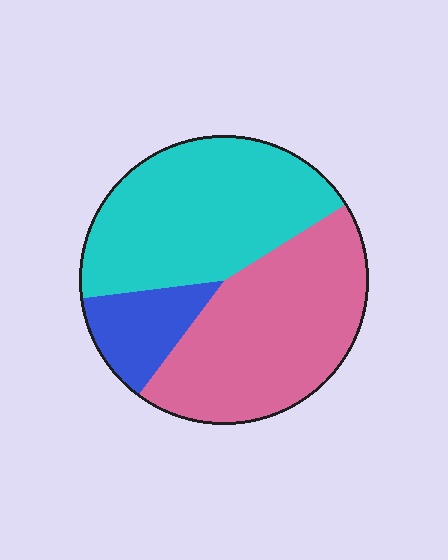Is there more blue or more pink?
Pink.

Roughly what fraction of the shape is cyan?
Cyan covers about 45% of the shape.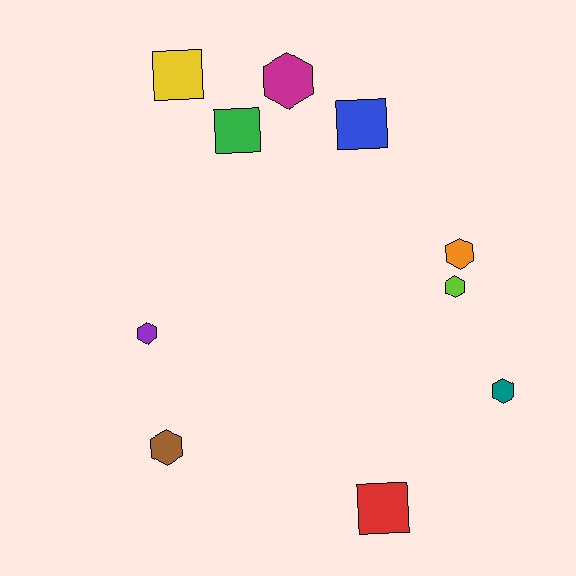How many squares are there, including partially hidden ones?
There are 4 squares.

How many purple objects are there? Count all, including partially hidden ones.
There is 1 purple object.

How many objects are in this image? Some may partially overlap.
There are 10 objects.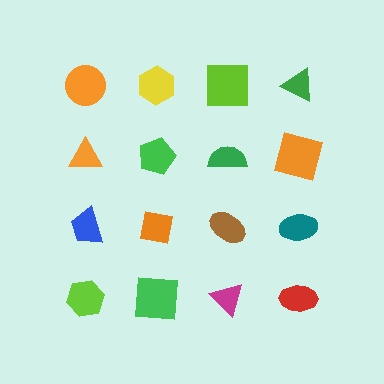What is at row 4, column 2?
A green square.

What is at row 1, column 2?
A yellow hexagon.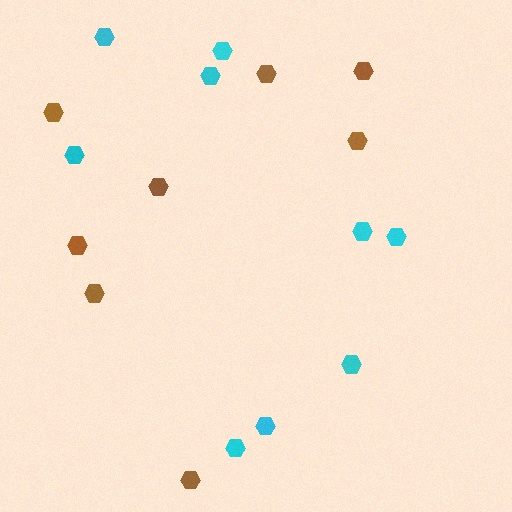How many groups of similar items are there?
There are 2 groups: one group of brown hexagons (8) and one group of cyan hexagons (9).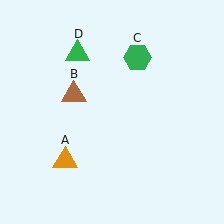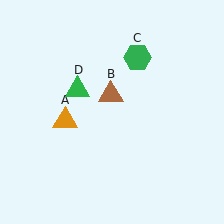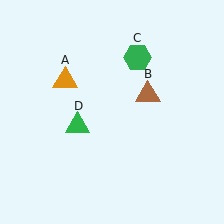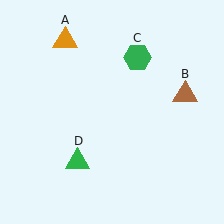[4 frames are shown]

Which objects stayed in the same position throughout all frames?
Green hexagon (object C) remained stationary.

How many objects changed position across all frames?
3 objects changed position: orange triangle (object A), brown triangle (object B), green triangle (object D).